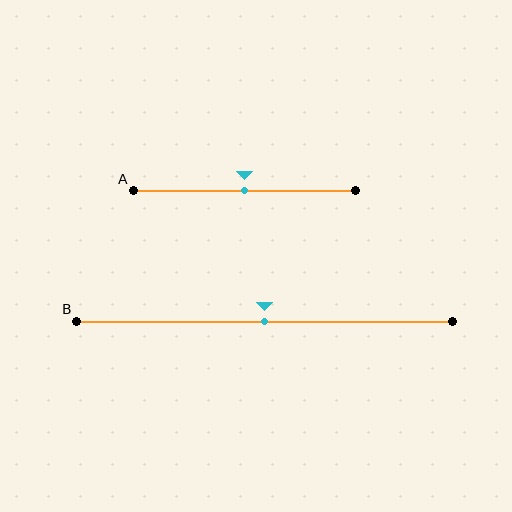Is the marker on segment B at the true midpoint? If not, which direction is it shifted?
Yes, the marker on segment B is at the true midpoint.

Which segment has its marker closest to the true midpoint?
Segment A has its marker closest to the true midpoint.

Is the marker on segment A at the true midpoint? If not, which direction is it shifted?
Yes, the marker on segment A is at the true midpoint.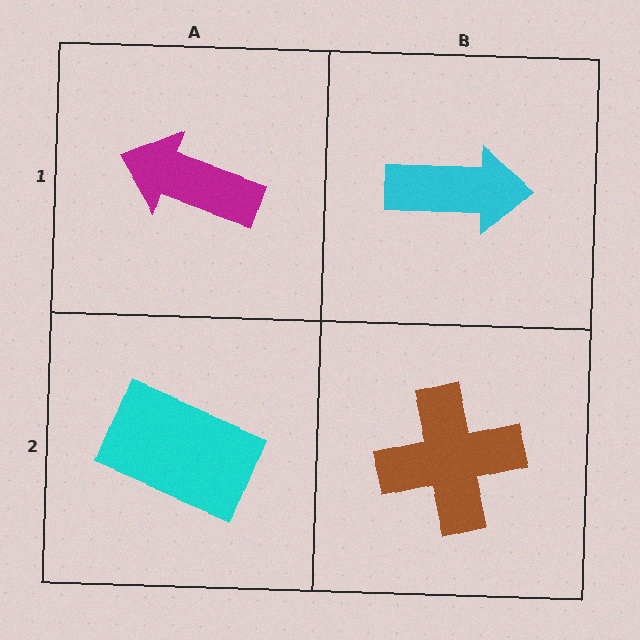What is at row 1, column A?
A magenta arrow.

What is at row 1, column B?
A cyan arrow.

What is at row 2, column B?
A brown cross.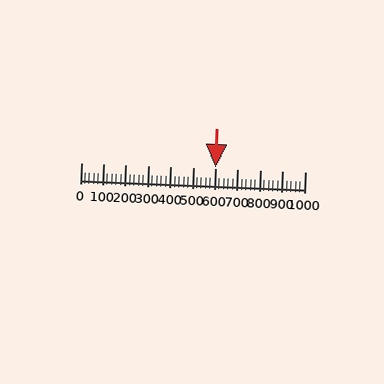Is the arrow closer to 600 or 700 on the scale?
The arrow is closer to 600.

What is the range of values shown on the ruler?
The ruler shows values from 0 to 1000.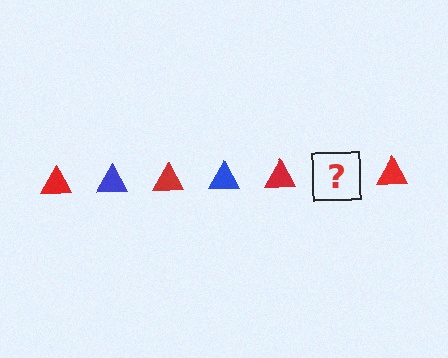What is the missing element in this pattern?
The missing element is a blue triangle.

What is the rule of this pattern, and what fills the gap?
The rule is that the pattern cycles through red, blue triangles. The gap should be filled with a blue triangle.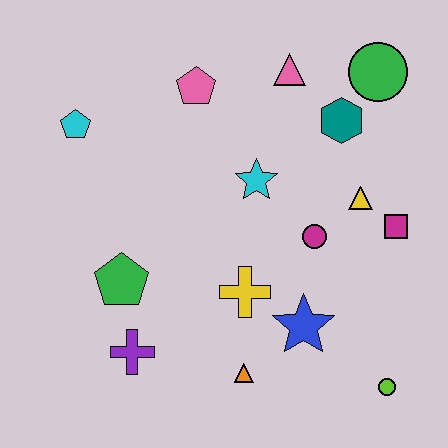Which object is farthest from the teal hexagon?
The purple cross is farthest from the teal hexagon.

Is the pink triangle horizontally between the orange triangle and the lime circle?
Yes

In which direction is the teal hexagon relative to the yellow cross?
The teal hexagon is above the yellow cross.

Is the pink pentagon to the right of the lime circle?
No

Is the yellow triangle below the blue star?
No